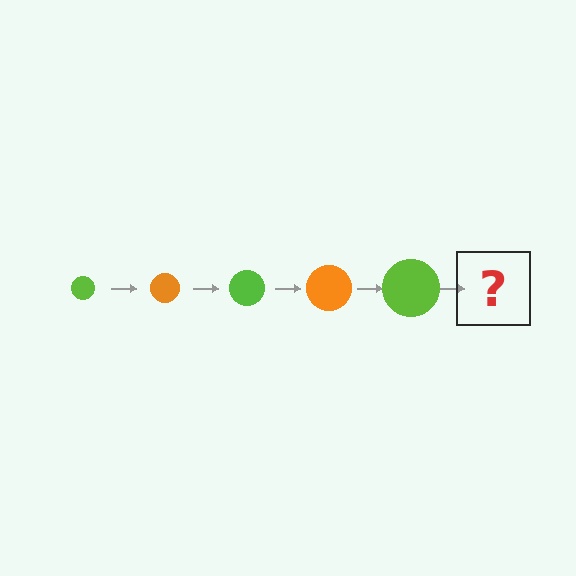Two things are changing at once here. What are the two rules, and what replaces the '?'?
The two rules are that the circle grows larger each step and the color cycles through lime and orange. The '?' should be an orange circle, larger than the previous one.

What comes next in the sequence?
The next element should be an orange circle, larger than the previous one.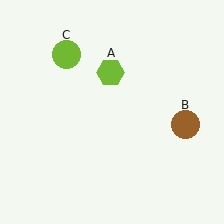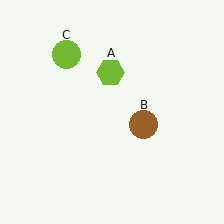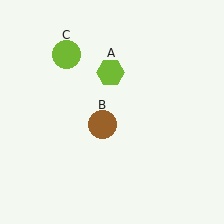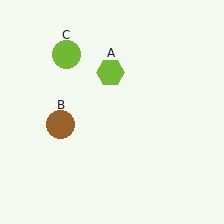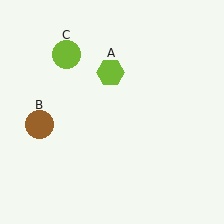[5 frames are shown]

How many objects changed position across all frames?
1 object changed position: brown circle (object B).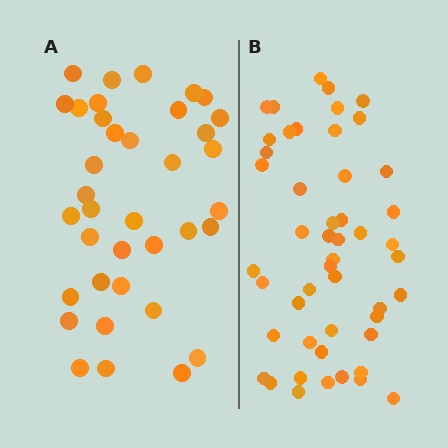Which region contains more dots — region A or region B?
Region B (the right region) has more dots.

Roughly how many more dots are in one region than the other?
Region B has roughly 12 or so more dots than region A.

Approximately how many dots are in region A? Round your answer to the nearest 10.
About 40 dots. (The exact count is 37, which rounds to 40.)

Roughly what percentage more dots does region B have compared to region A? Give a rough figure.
About 30% more.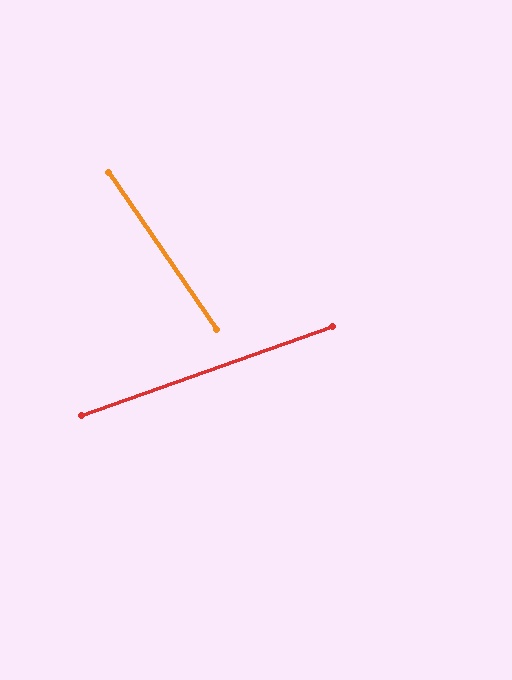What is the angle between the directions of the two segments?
Approximately 75 degrees.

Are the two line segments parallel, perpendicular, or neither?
Neither parallel nor perpendicular — they differ by about 75°.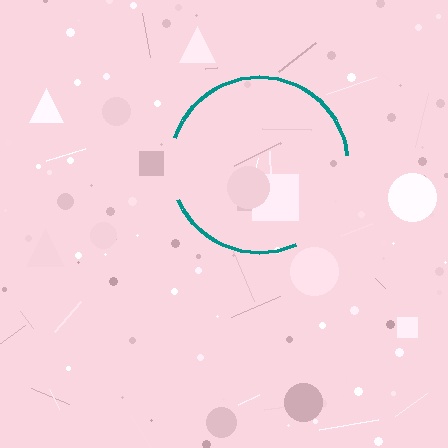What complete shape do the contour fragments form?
The contour fragments form a circle.